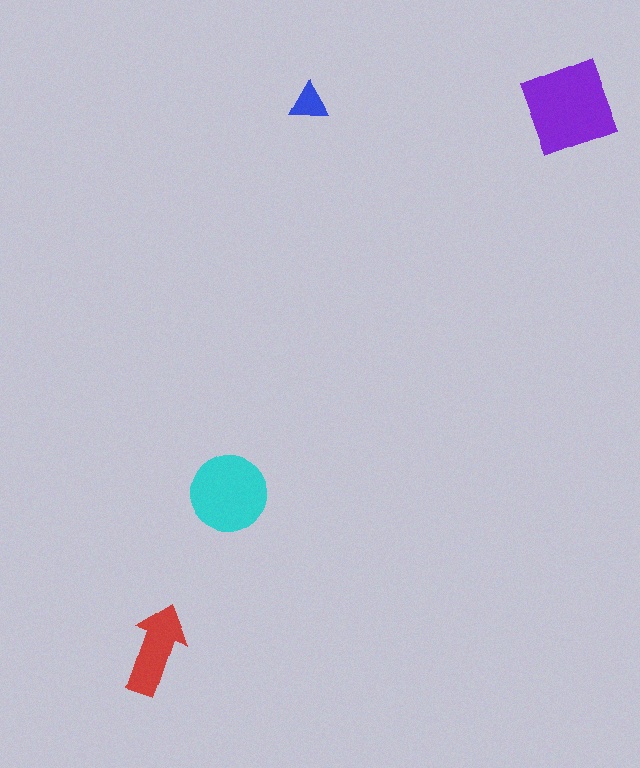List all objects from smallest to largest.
The blue triangle, the red arrow, the cyan circle, the purple diamond.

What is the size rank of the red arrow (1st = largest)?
3rd.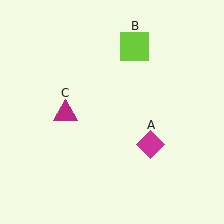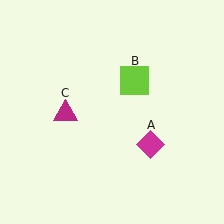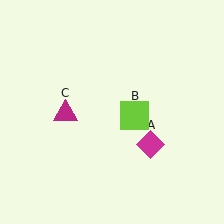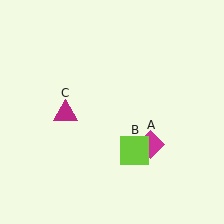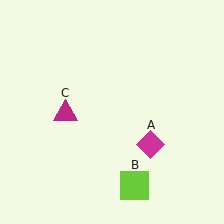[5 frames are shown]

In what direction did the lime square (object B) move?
The lime square (object B) moved down.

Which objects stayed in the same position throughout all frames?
Magenta diamond (object A) and magenta triangle (object C) remained stationary.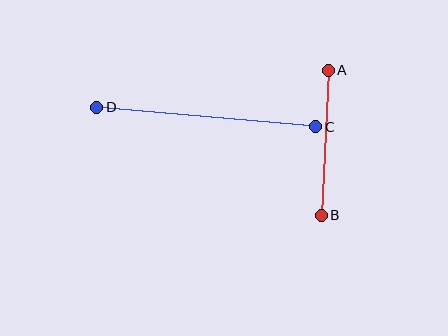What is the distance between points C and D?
The distance is approximately 220 pixels.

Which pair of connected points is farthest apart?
Points C and D are farthest apart.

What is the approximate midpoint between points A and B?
The midpoint is at approximately (325, 143) pixels.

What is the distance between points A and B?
The distance is approximately 145 pixels.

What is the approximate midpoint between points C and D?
The midpoint is at approximately (206, 117) pixels.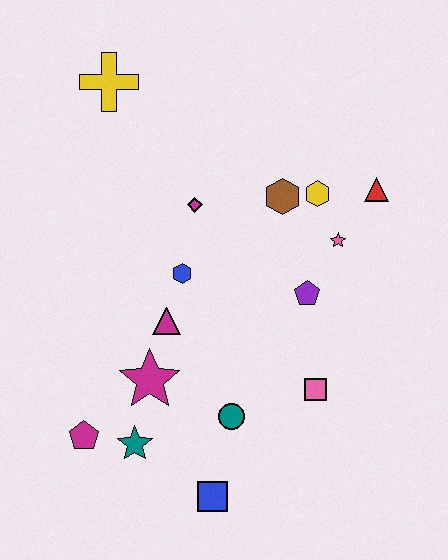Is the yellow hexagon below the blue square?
No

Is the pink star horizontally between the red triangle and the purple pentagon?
Yes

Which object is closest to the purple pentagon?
The pink star is closest to the purple pentagon.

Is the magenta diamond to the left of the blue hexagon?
No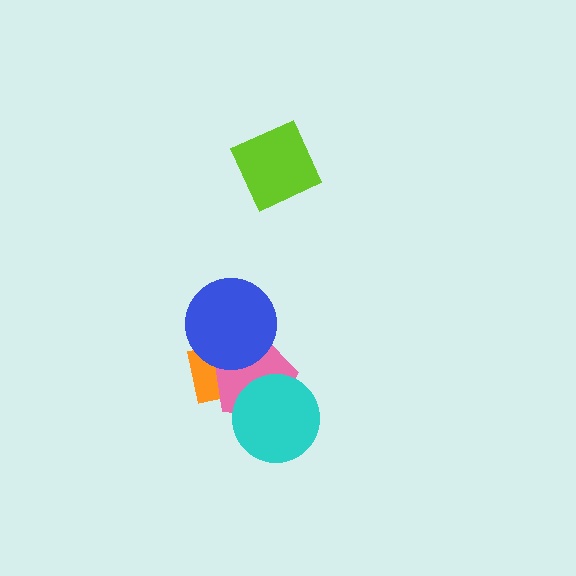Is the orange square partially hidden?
Yes, it is partially covered by another shape.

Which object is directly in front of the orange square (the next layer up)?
The pink pentagon is directly in front of the orange square.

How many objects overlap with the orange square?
2 objects overlap with the orange square.